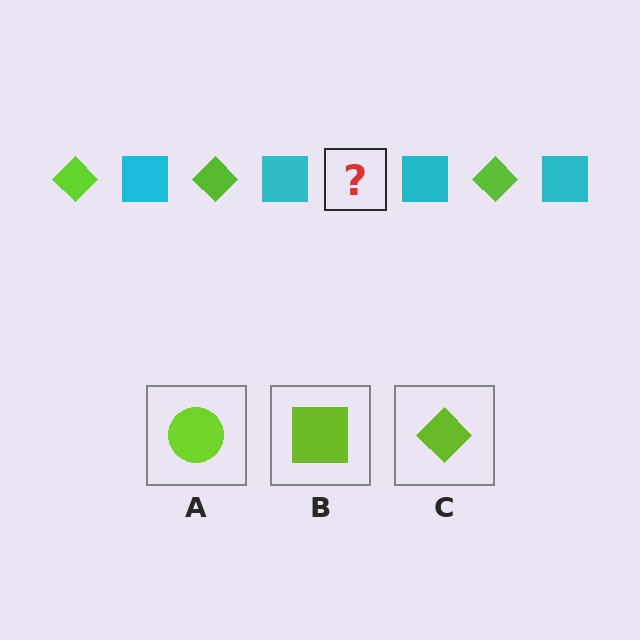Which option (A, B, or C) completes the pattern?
C.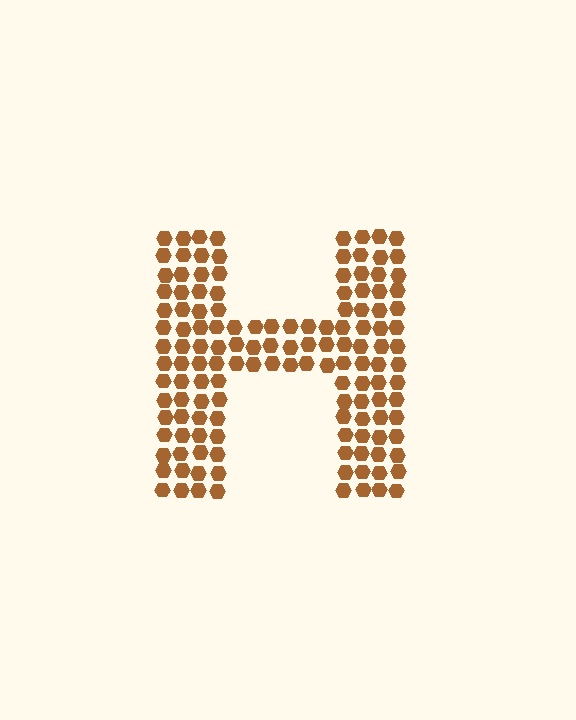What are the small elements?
The small elements are hexagons.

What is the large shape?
The large shape is the letter H.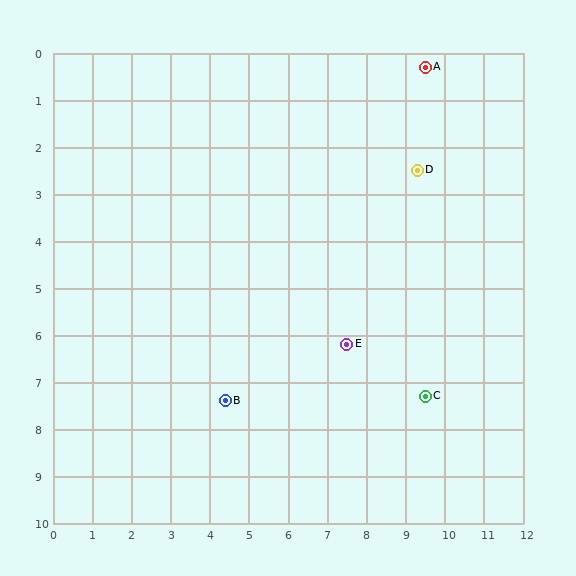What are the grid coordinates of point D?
Point D is at approximately (9.3, 2.5).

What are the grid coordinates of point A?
Point A is at approximately (9.5, 0.3).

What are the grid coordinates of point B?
Point B is at approximately (4.4, 7.4).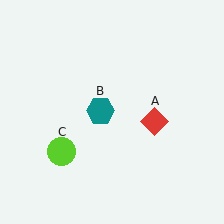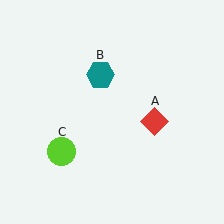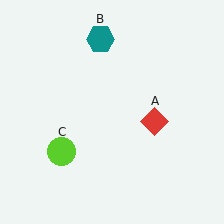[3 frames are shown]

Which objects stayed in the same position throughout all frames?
Red diamond (object A) and lime circle (object C) remained stationary.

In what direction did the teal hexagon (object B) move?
The teal hexagon (object B) moved up.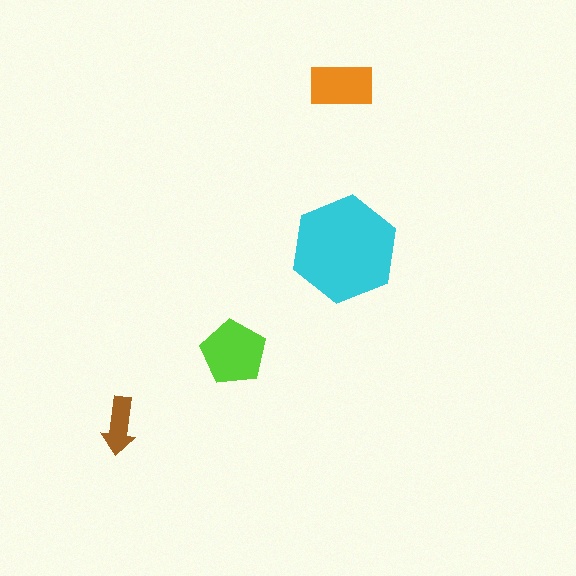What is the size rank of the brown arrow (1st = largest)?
4th.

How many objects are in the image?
There are 4 objects in the image.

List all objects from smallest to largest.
The brown arrow, the orange rectangle, the lime pentagon, the cyan hexagon.